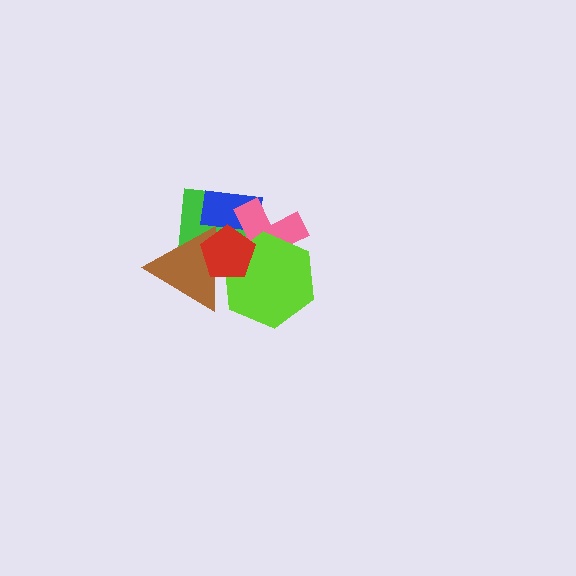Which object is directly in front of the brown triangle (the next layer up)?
The lime hexagon is directly in front of the brown triangle.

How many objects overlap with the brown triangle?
4 objects overlap with the brown triangle.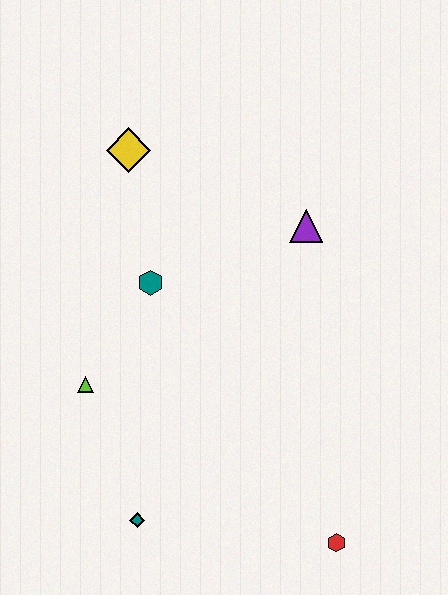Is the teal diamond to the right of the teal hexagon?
No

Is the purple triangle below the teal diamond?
No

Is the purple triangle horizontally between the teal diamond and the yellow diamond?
No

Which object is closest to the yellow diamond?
The teal hexagon is closest to the yellow diamond.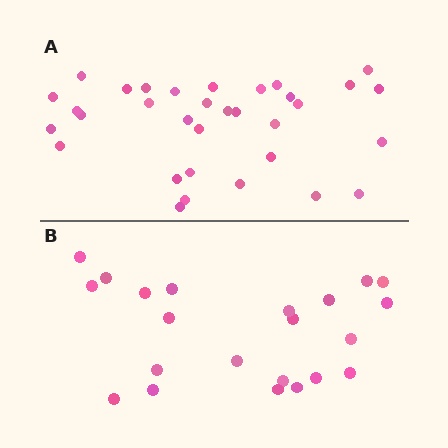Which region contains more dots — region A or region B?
Region A (the top region) has more dots.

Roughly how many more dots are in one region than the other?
Region A has roughly 12 or so more dots than region B.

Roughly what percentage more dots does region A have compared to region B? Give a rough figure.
About 50% more.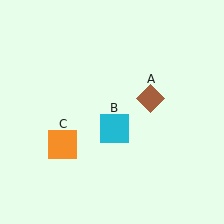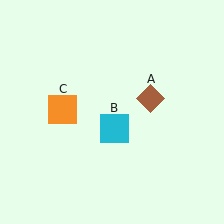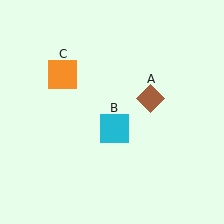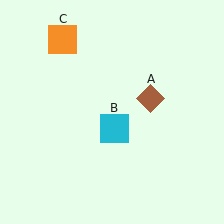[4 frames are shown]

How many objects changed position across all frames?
1 object changed position: orange square (object C).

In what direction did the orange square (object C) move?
The orange square (object C) moved up.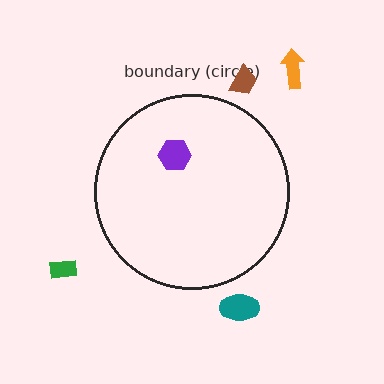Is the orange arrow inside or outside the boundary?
Outside.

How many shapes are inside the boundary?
1 inside, 4 outside.